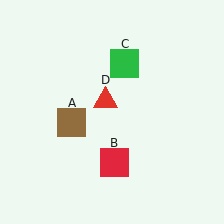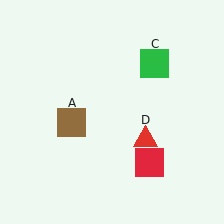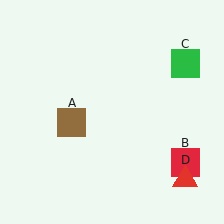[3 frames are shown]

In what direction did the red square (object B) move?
The red square (object B) moved right.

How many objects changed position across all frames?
3 objects changed position: red square (object B), green square (object C), red triangle (object D).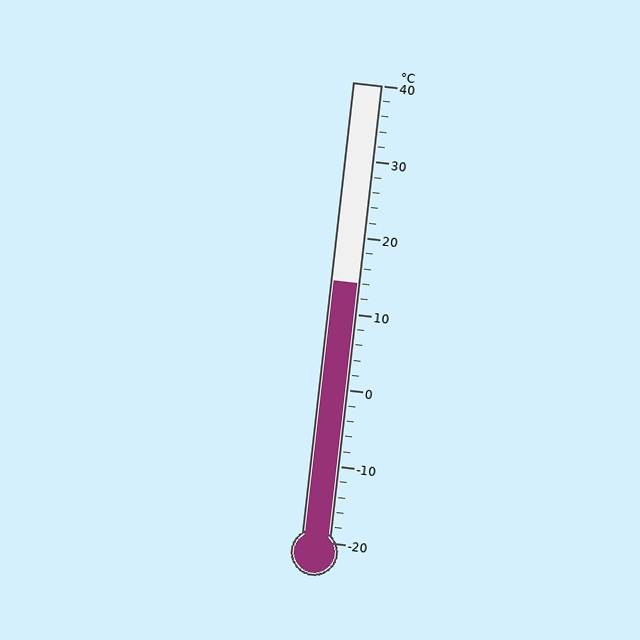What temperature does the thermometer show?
The thermometer shows approximately 14°C.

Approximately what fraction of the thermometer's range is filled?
The thermometer is filled to approximately 55% of its range.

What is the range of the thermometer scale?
The thermometer scale ranges from -20°C to 40°C.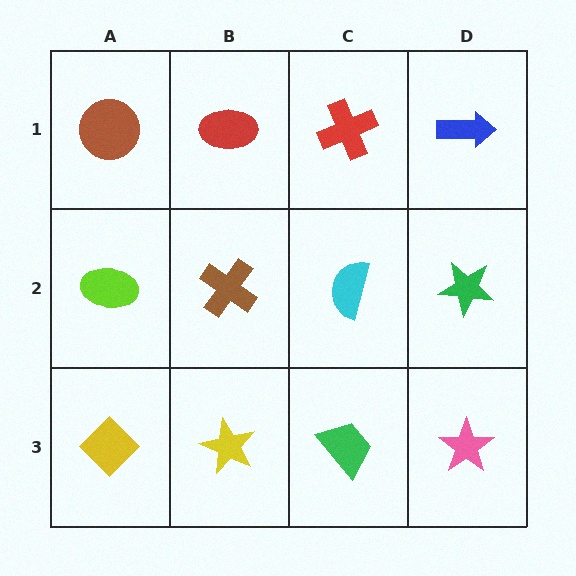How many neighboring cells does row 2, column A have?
3.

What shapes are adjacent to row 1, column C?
A cyan semicircle (row 2, column C), a red ellipse (row 1, column B), a blue arrow (row 1, column D).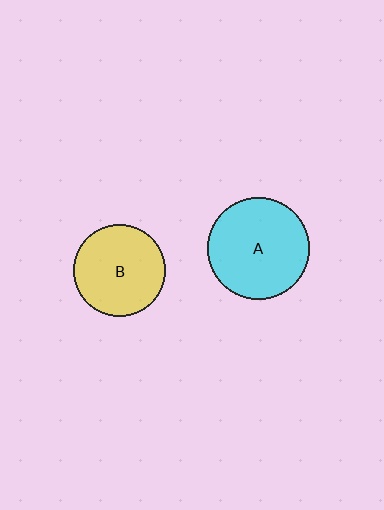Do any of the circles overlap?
No, none of the circles overlap.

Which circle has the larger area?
Circle A (cyan).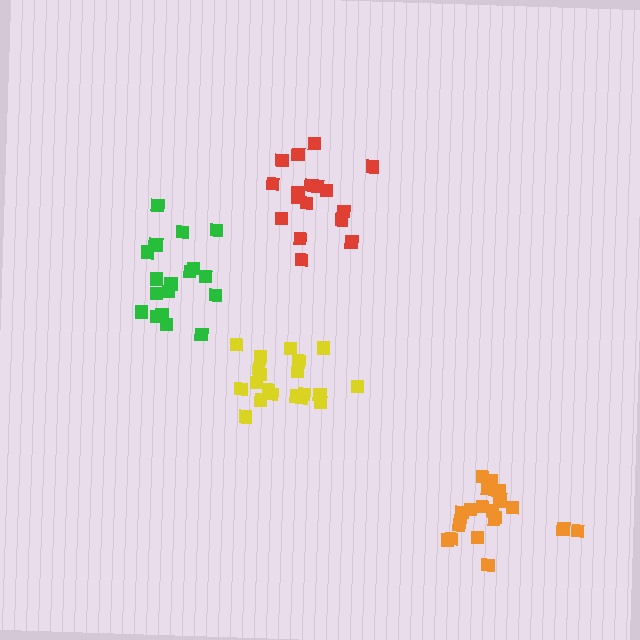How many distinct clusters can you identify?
There are 4 distinct clusters.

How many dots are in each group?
Group 1: 21 dots, Group 2: 17 dots, Group 3: 19 dots, Group 4: 20 dots (77 total).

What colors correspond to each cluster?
The clusters are colored: orange, red, green, yellow.